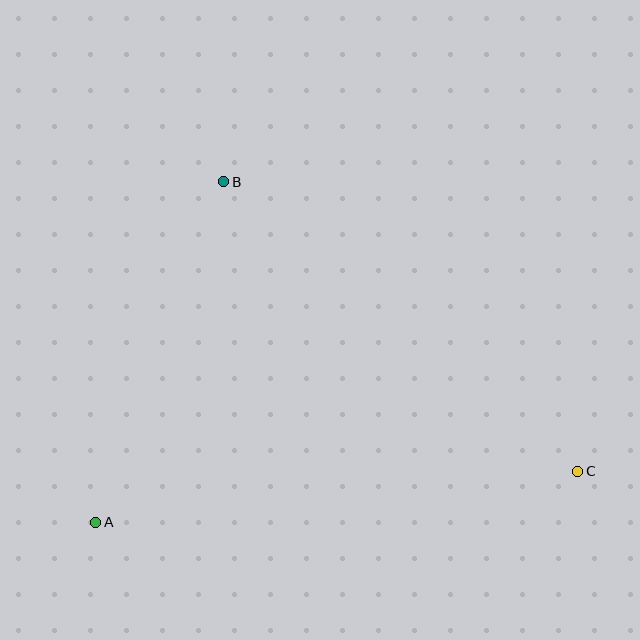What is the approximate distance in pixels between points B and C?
The distance between B and C is approximately 457 pixels.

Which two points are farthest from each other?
Points A and C are farthest from each other.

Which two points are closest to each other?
Points A and B are closest to each other.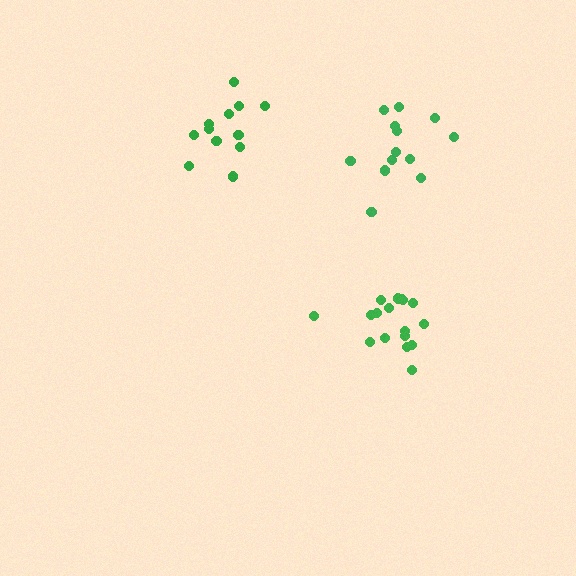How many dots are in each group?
Group 1: 12 dots, Group 2: 17 dots, Group 3: 13 dots (42 total).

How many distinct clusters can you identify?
There are 3 distinct clusters.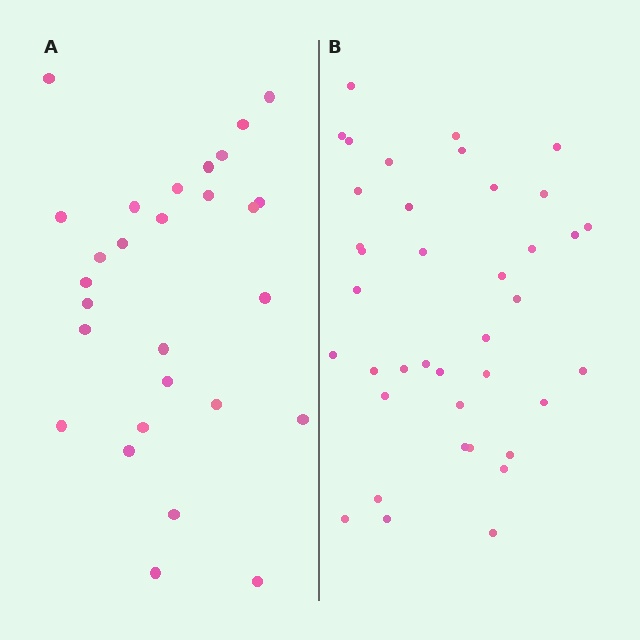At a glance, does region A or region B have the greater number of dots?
Region B (the right region) has more dots.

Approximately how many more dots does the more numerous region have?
Region B has roughly 12 or so more dots than region A.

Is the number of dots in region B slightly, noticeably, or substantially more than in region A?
Region B has noticeably more, but not dramatically so. The ratio is roughly 1.4 to 1.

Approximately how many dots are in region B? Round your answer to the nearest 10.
About 40 dots. (The exact count is 39, which rounds to 40.)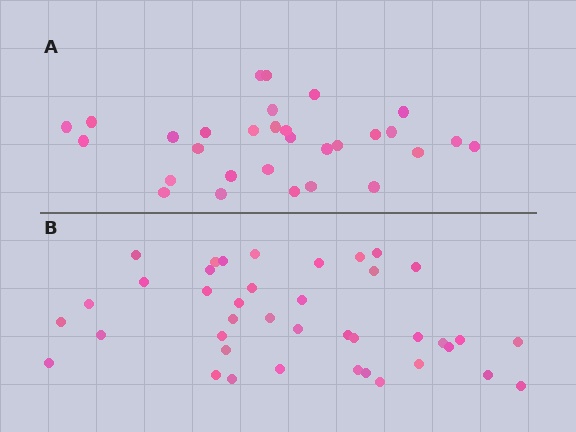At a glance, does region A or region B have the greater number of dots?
Region B (the bottom region) has more dots.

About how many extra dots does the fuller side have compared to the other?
Region B has roughly 10 or so more dots than region A.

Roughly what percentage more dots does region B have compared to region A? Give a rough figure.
About 35% more.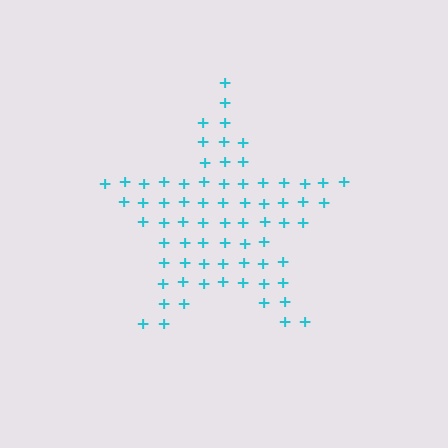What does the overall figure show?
The overall figure shows a star.